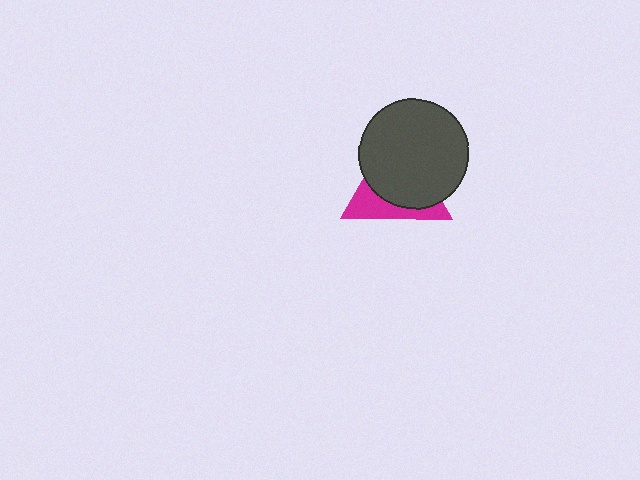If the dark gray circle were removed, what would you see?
You would see the complete magenta triangle.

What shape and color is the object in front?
The object in front is a dark gray circle.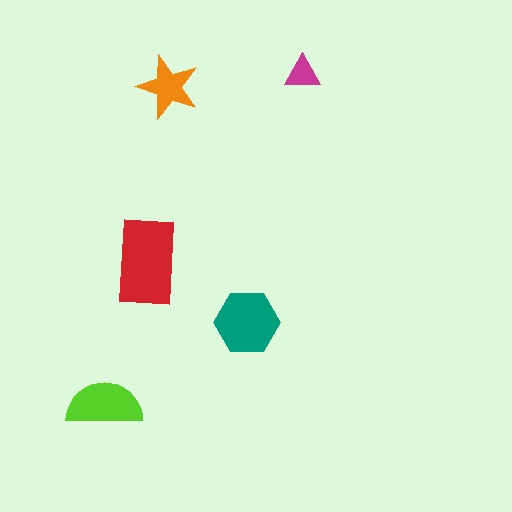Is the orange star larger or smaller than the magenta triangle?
Larger.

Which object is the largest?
The red rectangle.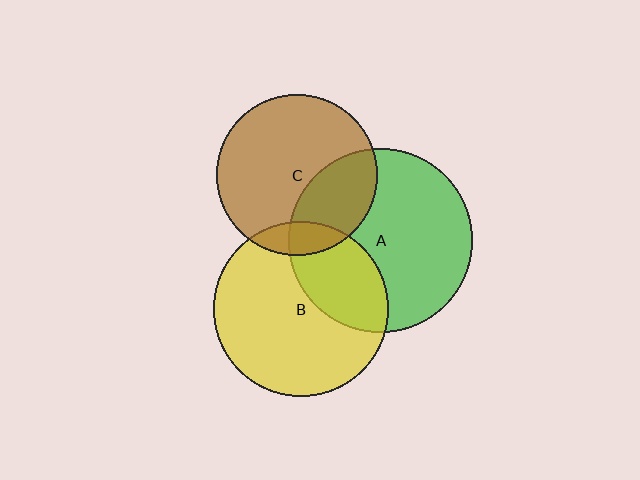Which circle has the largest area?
Circle A (green).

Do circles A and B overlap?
Yes.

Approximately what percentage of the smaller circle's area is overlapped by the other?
Approximately 30%.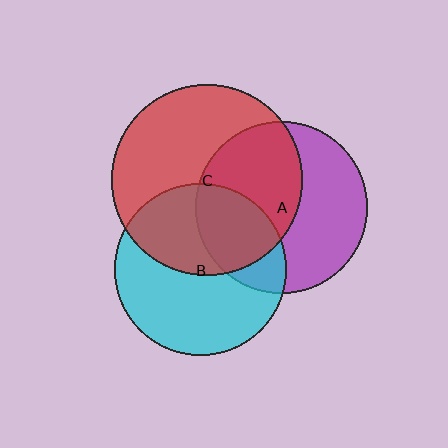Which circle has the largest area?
Circle C (red).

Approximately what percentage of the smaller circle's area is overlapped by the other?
Approximately 50%.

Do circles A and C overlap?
Yes.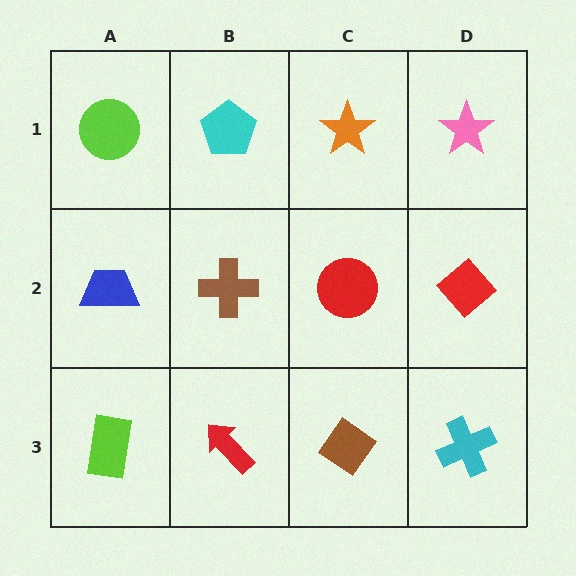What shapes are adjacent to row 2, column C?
An orange star (row 1, column C), a brown diamond (row 3, column C), a brown cross (row 2, column B), a red diamond (row 2, column D).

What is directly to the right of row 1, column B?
An orange star.